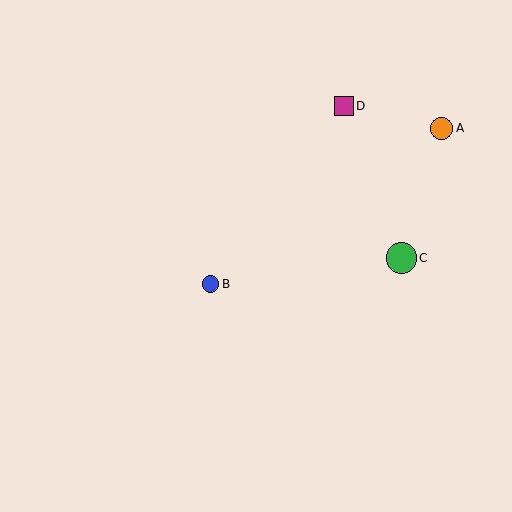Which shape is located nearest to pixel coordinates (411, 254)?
The green circle (labeled C) at (401, 258) is nearest to that location.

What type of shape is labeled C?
Shape C is a green circle.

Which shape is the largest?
The green circle (labeled C) is the largest.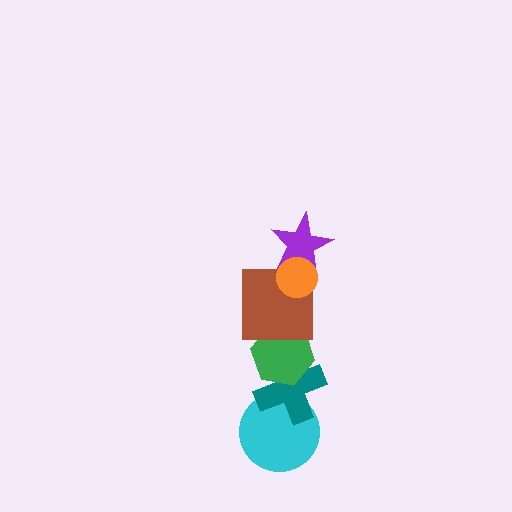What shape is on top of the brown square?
The purple star is on top of the brown square.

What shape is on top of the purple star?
The orange circle is on top of the purple star.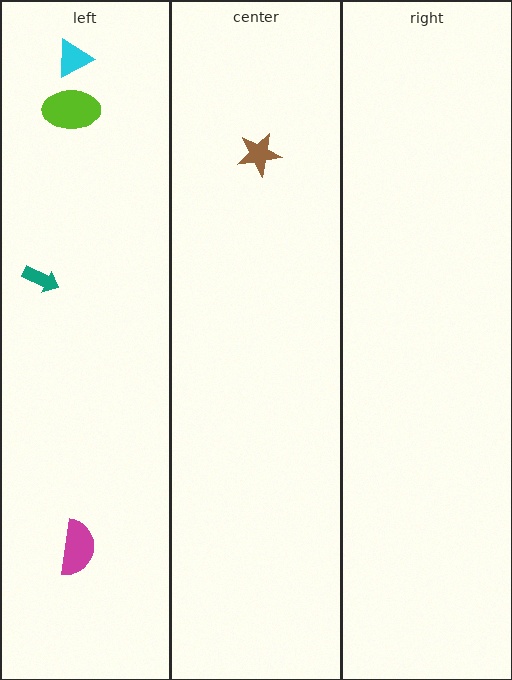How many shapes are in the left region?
4.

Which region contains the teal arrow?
The left region.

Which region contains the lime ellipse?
The left region.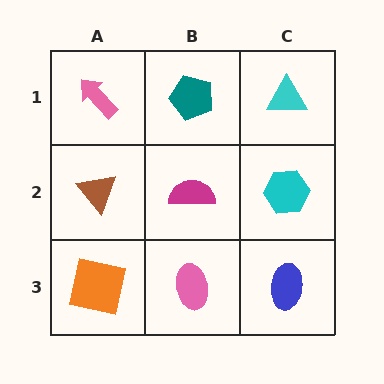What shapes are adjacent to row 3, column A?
A brown triangle (row 2, column A), a pink ellipse (row 3, column B).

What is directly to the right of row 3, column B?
A blue ellipse.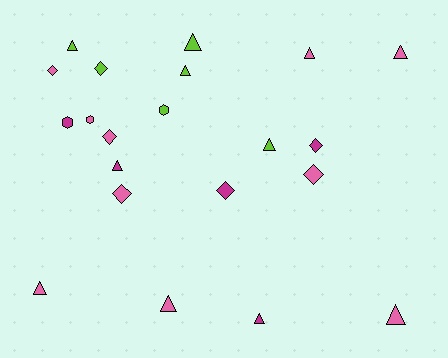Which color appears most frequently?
Pink, with 10 objects.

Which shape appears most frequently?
Triangle, with 11 objects.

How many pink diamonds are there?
There are 4 pink diamonds.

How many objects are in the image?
There are 21 objects.